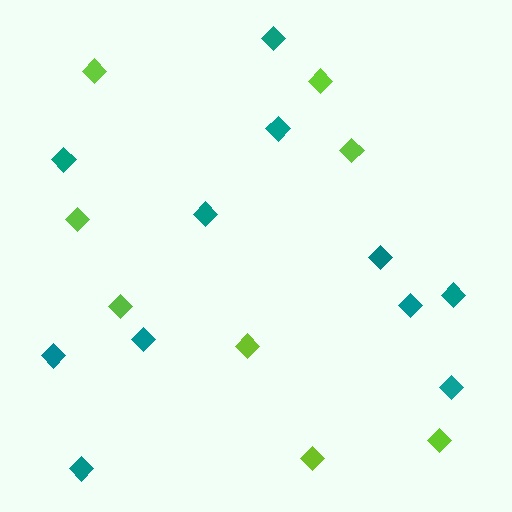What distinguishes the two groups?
There are 2 groups: one group of lime diamonds (8) and one group of teal diamonds (11).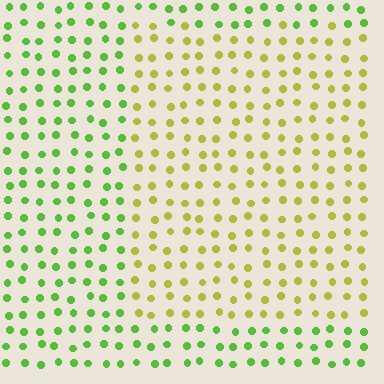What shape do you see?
I see a rectangle.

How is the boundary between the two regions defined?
The boundary is defined purely by a slight shift in hue (about 41 degrees). Spacing, size, and orientation are identical on both sides.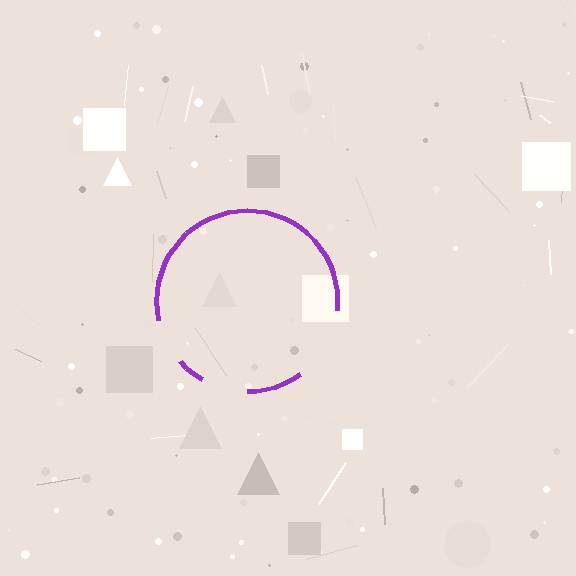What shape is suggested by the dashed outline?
The dashed outline suggests a circle.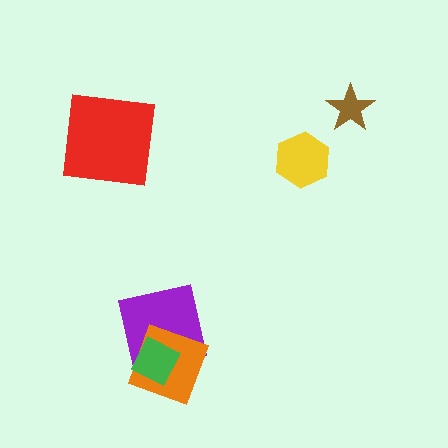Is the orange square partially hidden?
Yes, it is partially covered by another shape.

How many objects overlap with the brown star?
0 objects overlap with the brown star.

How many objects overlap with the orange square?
2 objects overlap with the orange square.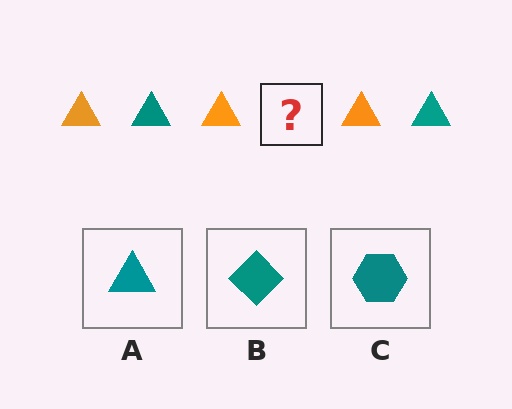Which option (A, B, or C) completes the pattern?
A.